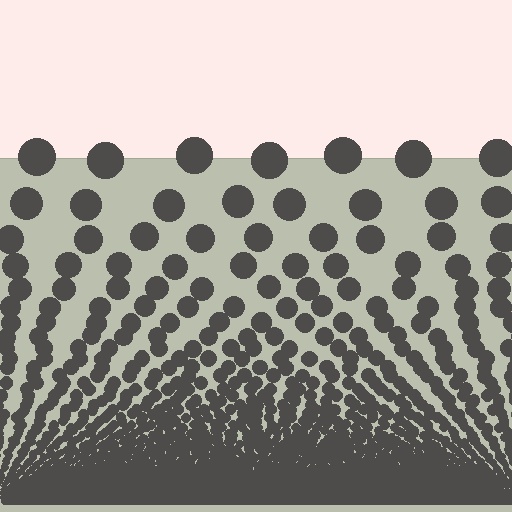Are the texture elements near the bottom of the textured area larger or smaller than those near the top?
Smaller. The gradient is inverted — elements near the bottom are smaller and denser.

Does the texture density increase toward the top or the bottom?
Density increases toward the bottom.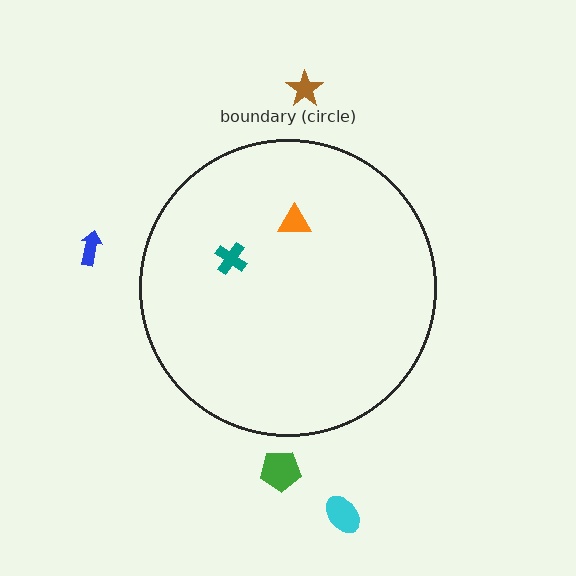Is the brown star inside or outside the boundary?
Outside.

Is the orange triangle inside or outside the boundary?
Inside.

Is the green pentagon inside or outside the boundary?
Outside.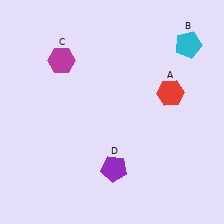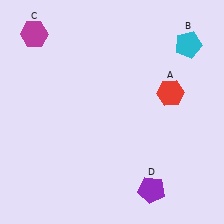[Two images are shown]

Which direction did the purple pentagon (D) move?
The purple pentagon (D) moved right.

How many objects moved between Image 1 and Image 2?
2 objects moved between the two images.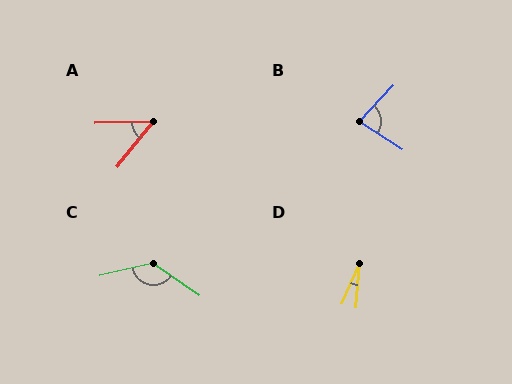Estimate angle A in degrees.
Approximately 50 degrees.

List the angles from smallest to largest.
D (19°), A (50°), B (80°), C (133°).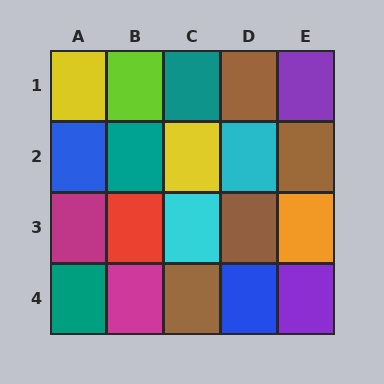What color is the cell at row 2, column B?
Teal.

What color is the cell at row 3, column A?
Magenta.